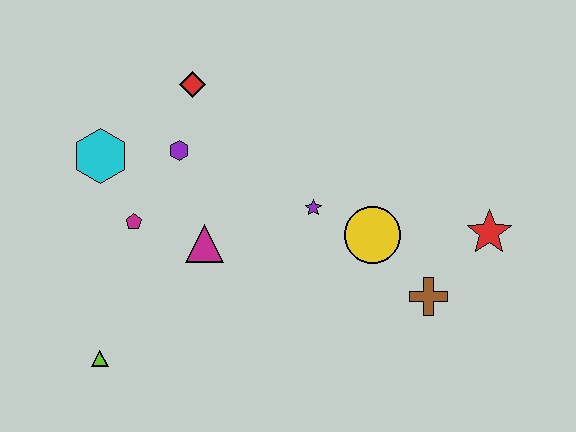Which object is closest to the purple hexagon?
The red diamond is closest to the purple hexagon.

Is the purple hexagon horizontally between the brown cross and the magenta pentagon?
Yes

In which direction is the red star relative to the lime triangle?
The red star is to the right of the lime triangle.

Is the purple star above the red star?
Yes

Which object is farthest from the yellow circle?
The lime triangle is farthest from the yellow circle.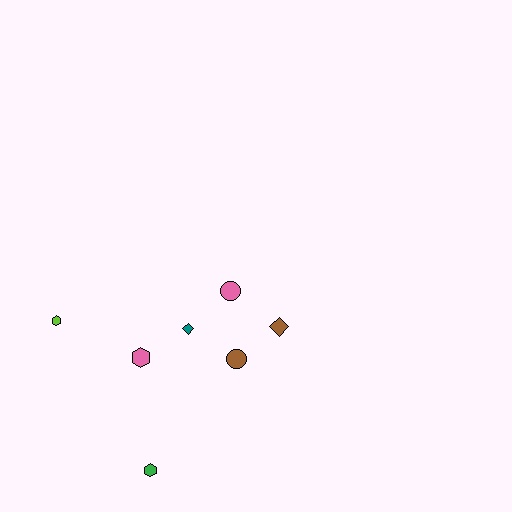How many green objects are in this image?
There is 1 green object.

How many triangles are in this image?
There are no triangles.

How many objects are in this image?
There are 7 objects.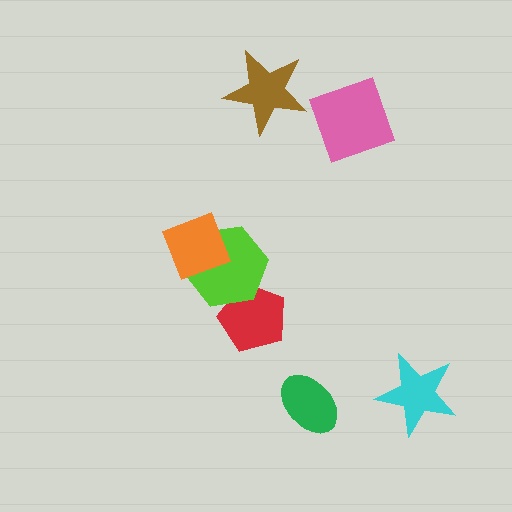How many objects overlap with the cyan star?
0 objects overlap with the cyan star.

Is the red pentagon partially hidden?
Yes, it is partially covered by another shape.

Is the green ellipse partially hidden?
No, no other shape covers it.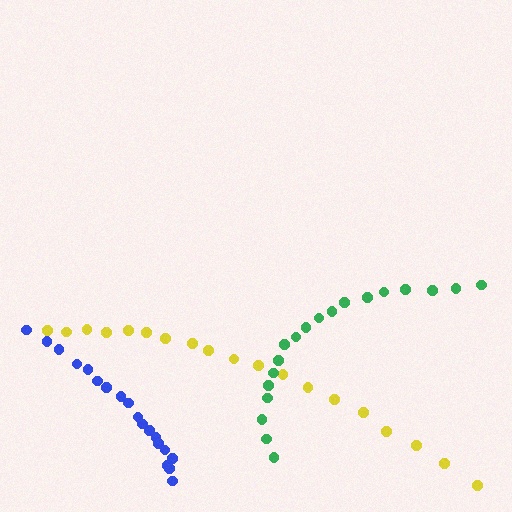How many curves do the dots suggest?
There are 3 distinct paths.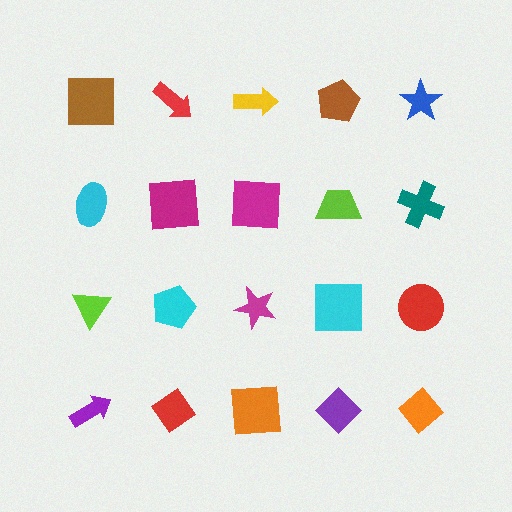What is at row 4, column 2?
A red diamond.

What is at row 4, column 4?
A purple diamond.